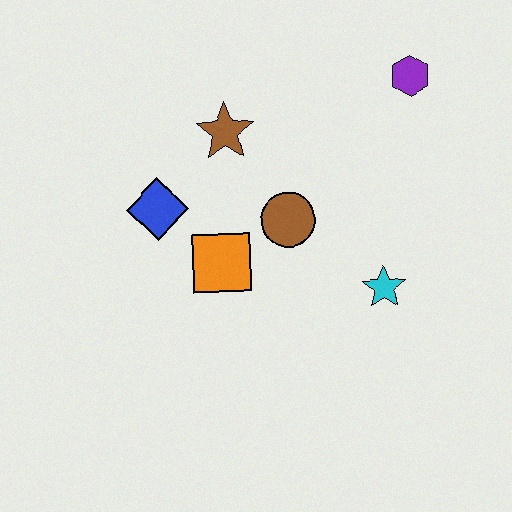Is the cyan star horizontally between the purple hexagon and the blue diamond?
Yes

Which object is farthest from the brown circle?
The purple hexagon is farthest from the brown circle.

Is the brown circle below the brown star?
Yes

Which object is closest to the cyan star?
The brown circle is closest to the cyan star.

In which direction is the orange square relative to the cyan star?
The orange square is to the left of the cyan star.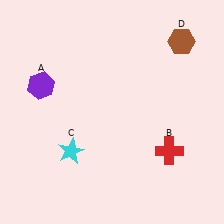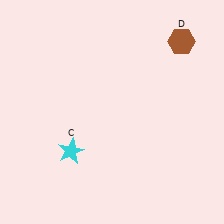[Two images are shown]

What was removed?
The red cross (B), the purple hexagon (A) were removed in Image 2.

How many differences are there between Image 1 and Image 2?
There are 2 differences between the two images.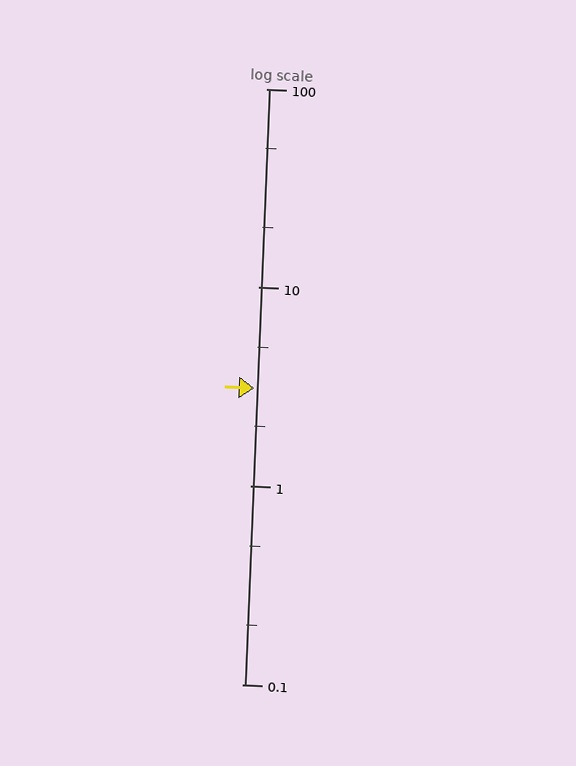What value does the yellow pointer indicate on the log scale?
The pointer indicates approximately 3.1.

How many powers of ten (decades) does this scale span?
The scale spans 3 decades, from 0.1 to 100.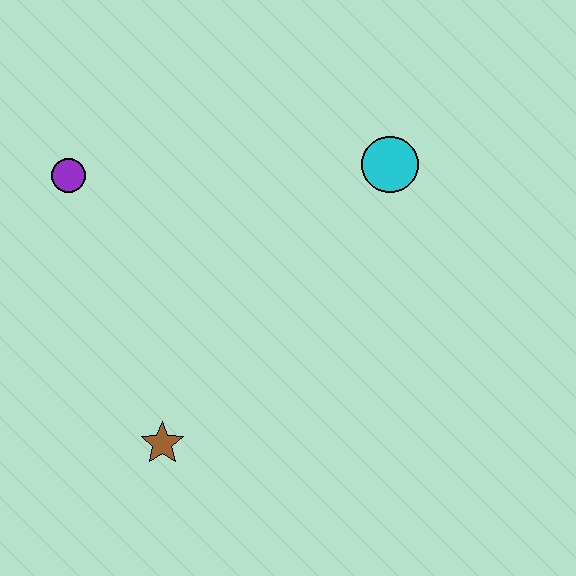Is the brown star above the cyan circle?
No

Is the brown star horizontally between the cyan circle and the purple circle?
Yes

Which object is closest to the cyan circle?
The purple circle is closest to the cyan circle.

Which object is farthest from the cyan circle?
The brown star is farthest from the cyan circle.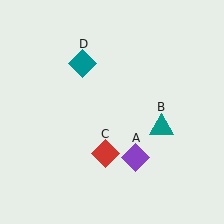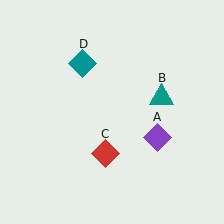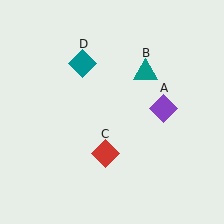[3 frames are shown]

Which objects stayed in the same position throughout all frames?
Red diamond (object C) and teal diamond (object D) remained stationary.